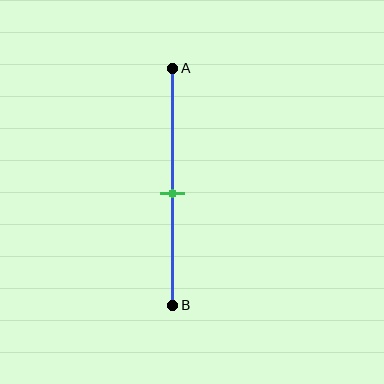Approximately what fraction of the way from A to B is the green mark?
The green mark is approximately 55% of the way from A to B.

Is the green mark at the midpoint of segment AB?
Yes, the mark is approximately at the midpoint.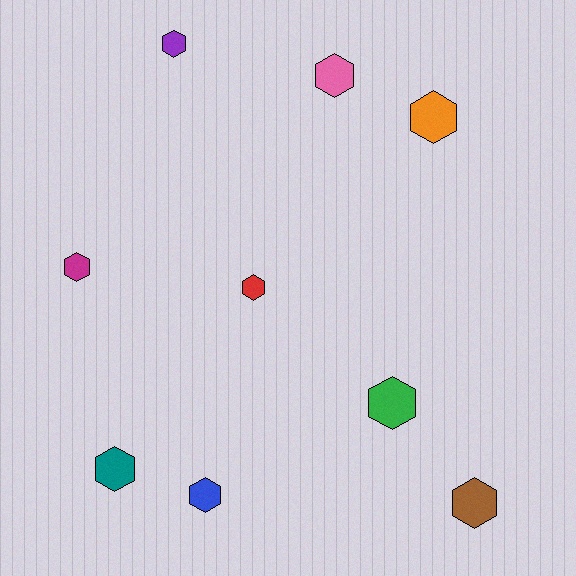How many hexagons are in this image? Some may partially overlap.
There are 9 hexagons.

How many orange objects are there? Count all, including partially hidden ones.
There is 1 orange object.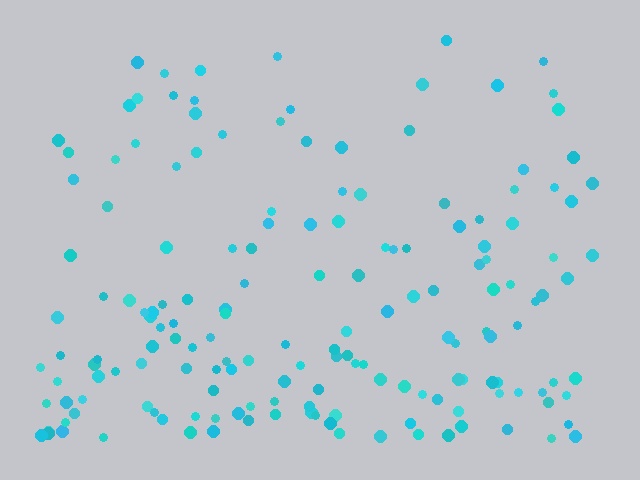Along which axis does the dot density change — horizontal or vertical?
Vertical.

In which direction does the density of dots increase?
From top to bottom, with the bottom side densest.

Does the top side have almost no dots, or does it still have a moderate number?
Still a moderate number, just noticeably fewer than the bottom.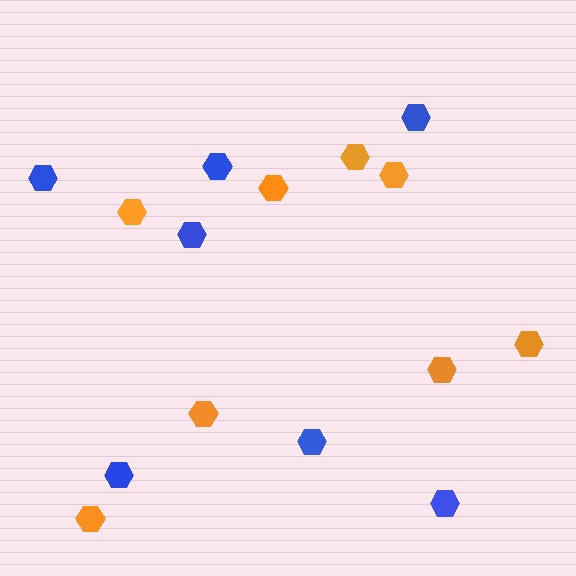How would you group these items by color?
There are 2 groups: one group of blue hexagons (7) and one group of orange hexagons (8).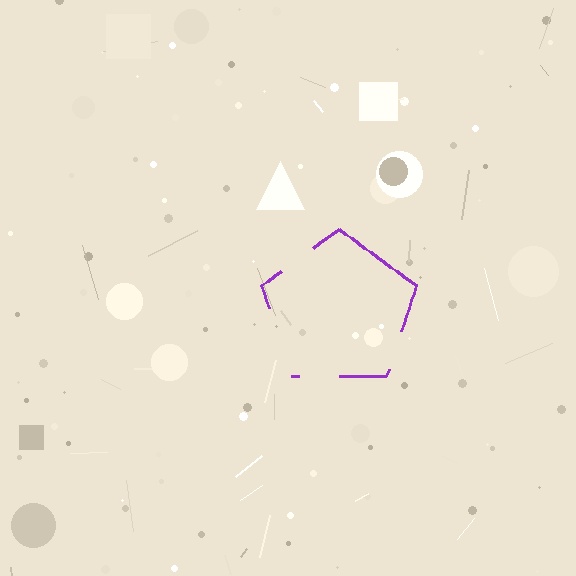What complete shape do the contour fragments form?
The contour fragments form a pentagon.